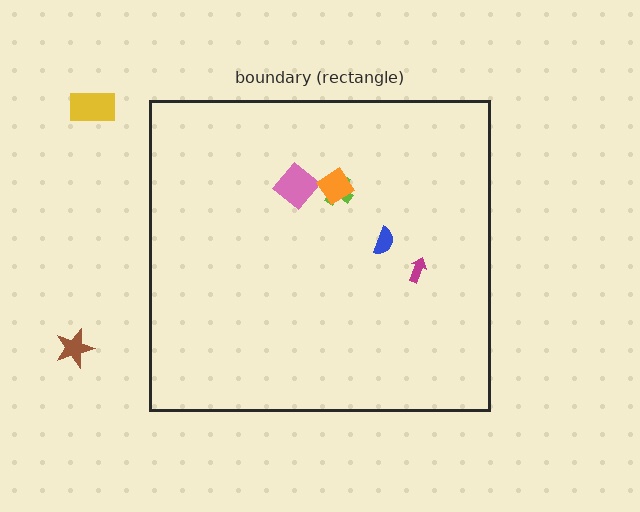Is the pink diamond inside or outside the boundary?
Inside.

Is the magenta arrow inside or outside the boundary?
Inside.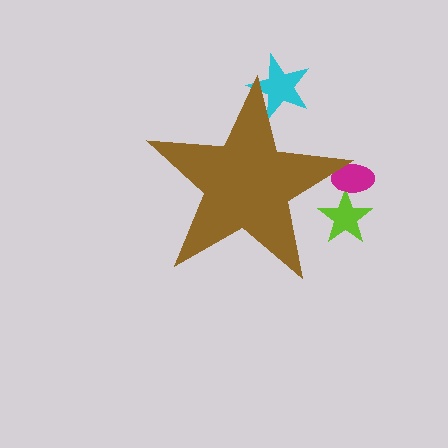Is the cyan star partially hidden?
Yes, the cyan star is partially hidden behind the brown star.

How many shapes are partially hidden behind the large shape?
3 shapes are partially hidden.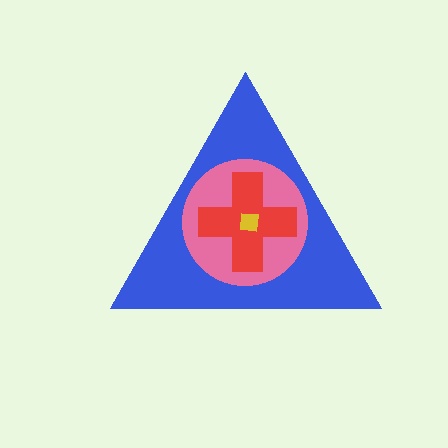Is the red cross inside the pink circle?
Yes.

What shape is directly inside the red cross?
The yellow square.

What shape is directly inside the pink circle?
The red cross.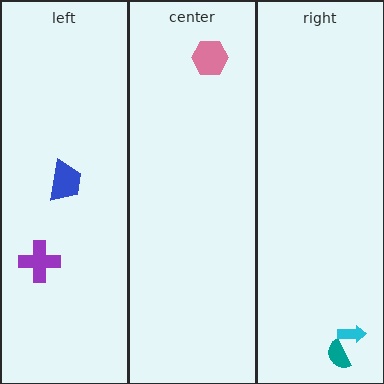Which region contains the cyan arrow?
The right region.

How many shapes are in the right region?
2.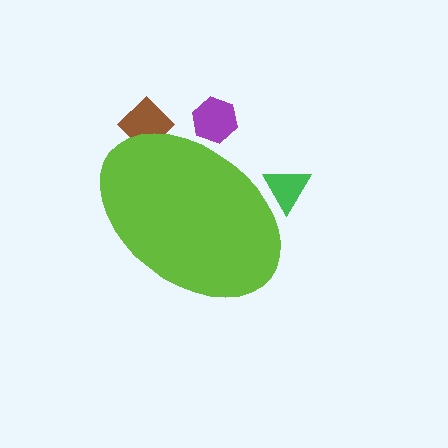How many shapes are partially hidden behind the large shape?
3 shapes are partially hidden.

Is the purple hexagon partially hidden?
Yes, the purple hexagon is partially hidden behind the lime ellipse.